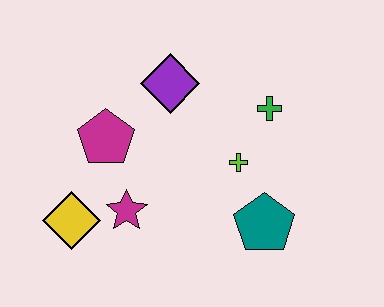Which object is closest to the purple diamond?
The magenta pentagon is closest to the purple diamond.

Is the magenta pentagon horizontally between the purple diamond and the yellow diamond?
Yes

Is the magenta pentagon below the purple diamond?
Yes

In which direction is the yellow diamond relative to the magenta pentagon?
The yellow diamond is below the magenta pentagon.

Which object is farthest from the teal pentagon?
The yellow diamond is farthest from the teal pentagon.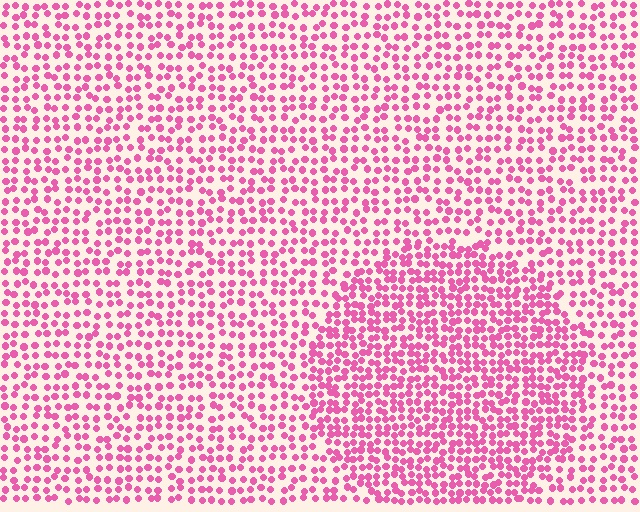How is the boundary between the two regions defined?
The boundary is defined by a change in element density (approximately 1.6x ratio). All elements are the same color, size, and shape.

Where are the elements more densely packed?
The elements are more densely packed inside the circle boundary.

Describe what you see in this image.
The image contains small pink elements arranged at two different densities. A circle-shaped region is visible where the elements are more densely packed than the surrounding area.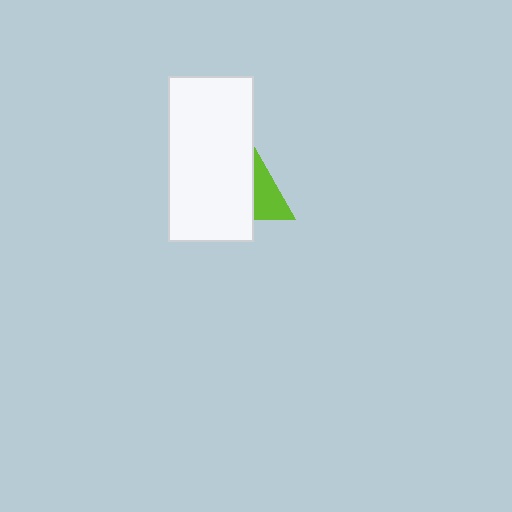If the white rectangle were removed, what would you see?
You would see the complete lime triangle.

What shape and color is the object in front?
The object in front is a white rectangle.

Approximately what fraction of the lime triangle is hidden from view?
Roughly 57% of the lime triangle is hidden behind the white rectangle.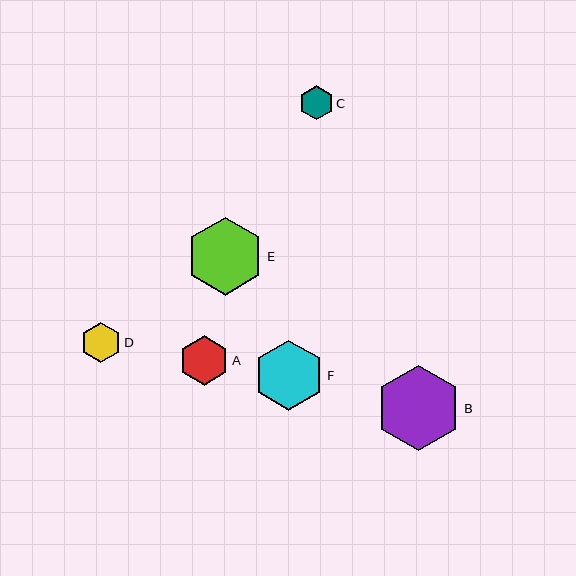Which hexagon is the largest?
Hexagon B is the largest with a size of approximately 85 pixels.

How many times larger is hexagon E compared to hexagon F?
Hexagon E is approximately 1.1 times the size of hexagon F.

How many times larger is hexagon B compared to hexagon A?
Hexagon B is approximately 1.7 times the size of hexagon A.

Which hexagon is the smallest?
Hexagon C is the smallest with a size of approximately 34 pixels.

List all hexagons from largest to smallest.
From largest to smallest: B, E, F, A, D, C.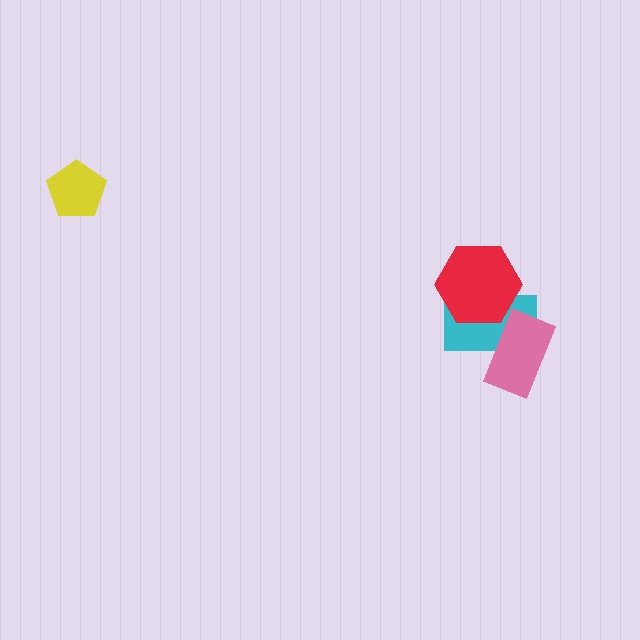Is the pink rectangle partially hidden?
No, no other shape covers it.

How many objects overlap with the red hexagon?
1 object overlaps with the red hexagon.